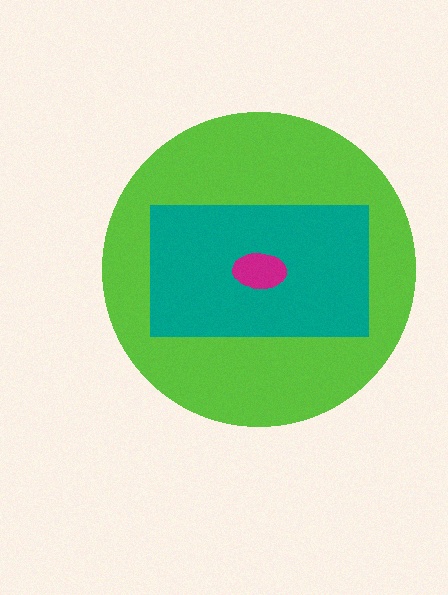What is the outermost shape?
The lime circle.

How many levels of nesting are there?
3.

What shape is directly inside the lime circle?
The teal rectangle.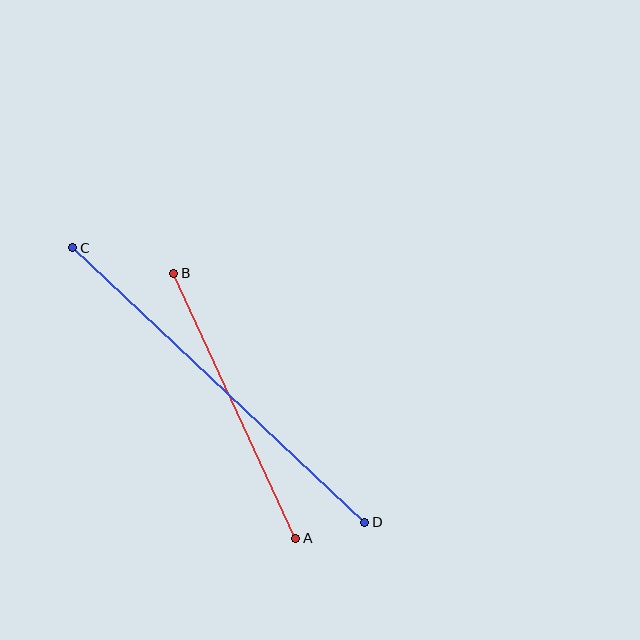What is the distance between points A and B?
The distance is approximately 292 pixels.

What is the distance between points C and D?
The distance is approximately 401 pixels.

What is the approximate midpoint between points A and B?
The midpoint is at approximately (235, 406) pixels.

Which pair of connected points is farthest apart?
Points C and D are farthest apart.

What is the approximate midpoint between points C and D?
The midpoint is at approximately (219, 385) pixels.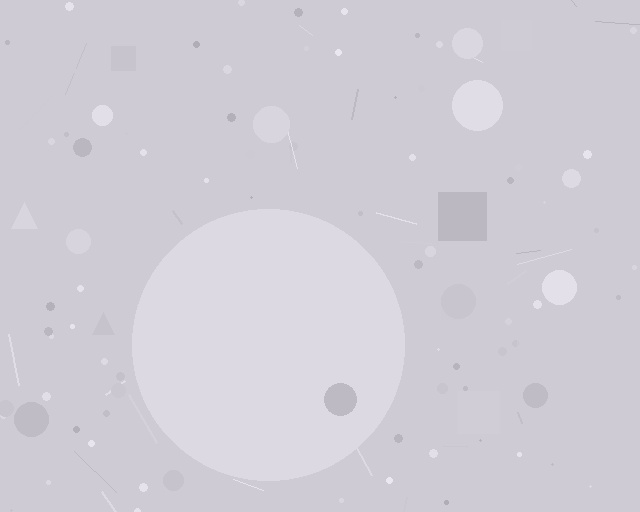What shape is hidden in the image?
A circle is hidden in the image.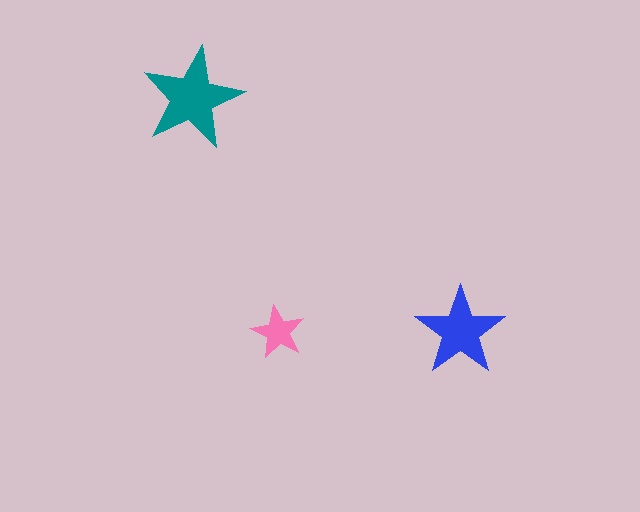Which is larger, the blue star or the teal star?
The teal one.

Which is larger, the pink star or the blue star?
The blue one.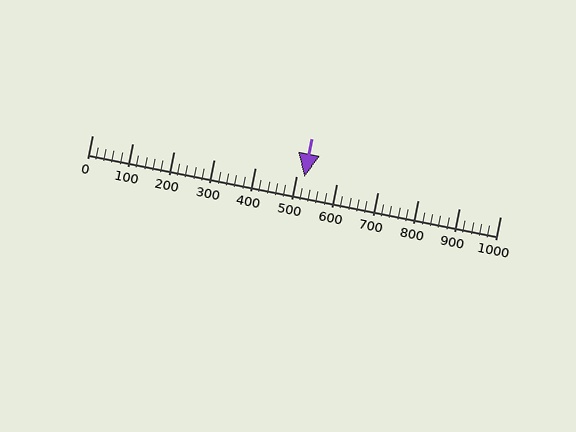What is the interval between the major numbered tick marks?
The major tick marks are spaced 100 units apart.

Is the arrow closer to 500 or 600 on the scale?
The arrow is closer to 500.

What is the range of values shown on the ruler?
The ruler shows values from 0 to 1000.